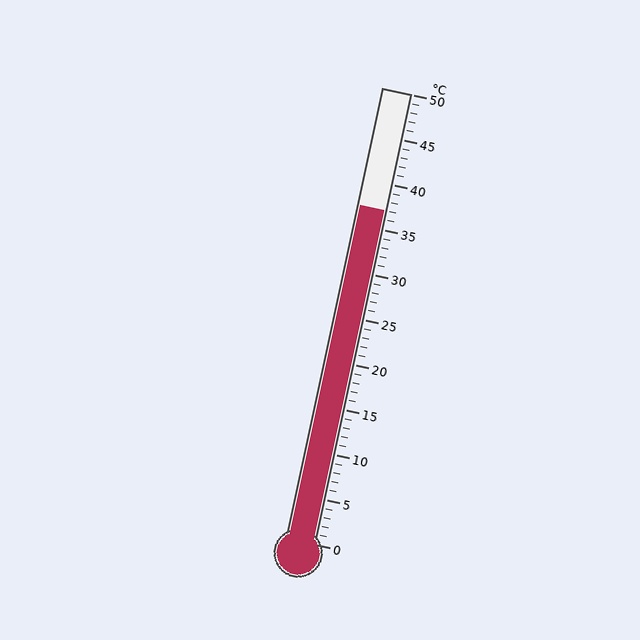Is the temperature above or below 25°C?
The temperature is above 25°C.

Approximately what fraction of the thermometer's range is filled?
The thermometer is filled to approximately 75% of its range.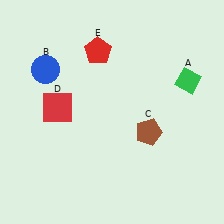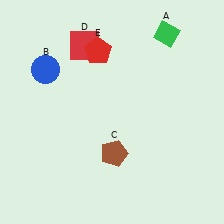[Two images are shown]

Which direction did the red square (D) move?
The red square (D) moved up.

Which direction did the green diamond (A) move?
The green diamond (A) moved up.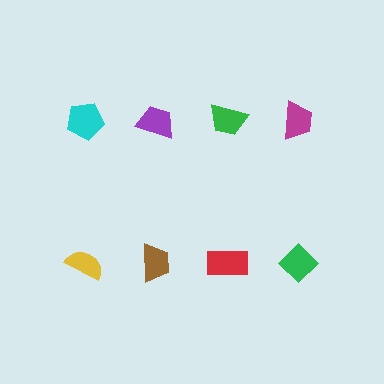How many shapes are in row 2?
4 shapes.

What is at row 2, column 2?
A brown trapezoid.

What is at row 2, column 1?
A yellow semicircle.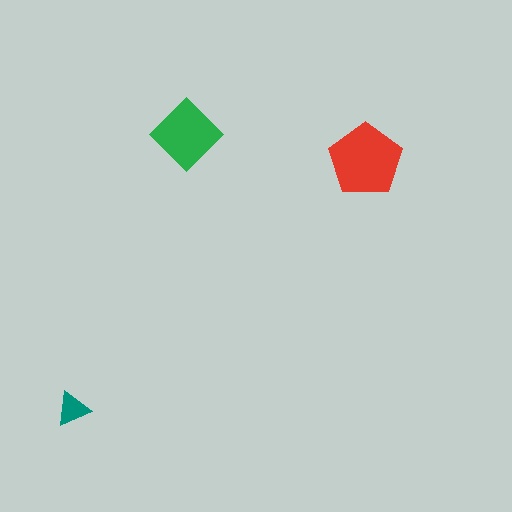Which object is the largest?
The red pentagon.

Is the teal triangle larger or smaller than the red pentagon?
Smaller.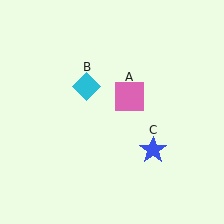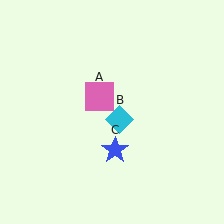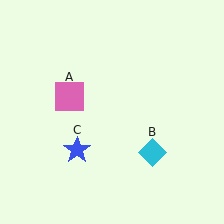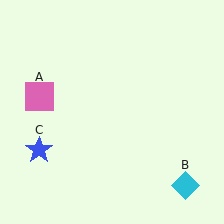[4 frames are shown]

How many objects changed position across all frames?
3 objects changed position: pink square (object A), cyan diamond (object B), blue star (object C).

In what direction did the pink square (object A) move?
The pink square (object A) moved left.